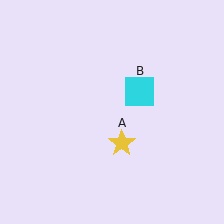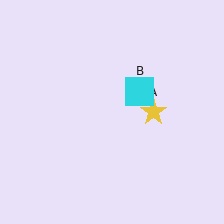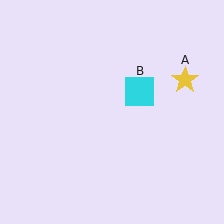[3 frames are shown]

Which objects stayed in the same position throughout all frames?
Cyan square (object B) remained stationary.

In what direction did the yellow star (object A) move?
The yellow star (object A) moved up and to the right.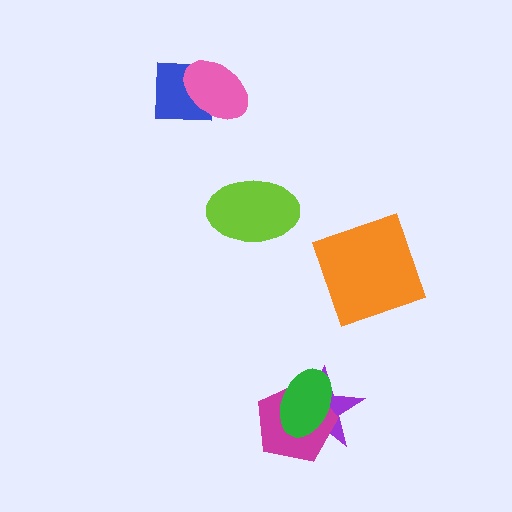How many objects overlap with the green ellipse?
2 objects overlap with the green ellipse.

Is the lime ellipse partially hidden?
No, no other shape covers it.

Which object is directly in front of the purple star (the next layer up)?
The magenta pentagon is directly in front of the purple star.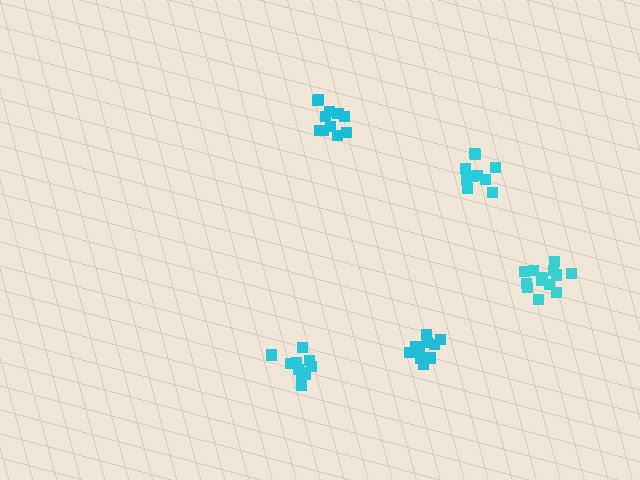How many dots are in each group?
Group 1: 10 dots, Group 2: 10 dots, Group 3: 12 dots, Group 4: 12 dots, Group 5: 14 dots (58 total).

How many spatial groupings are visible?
There are 5 spatial groupings.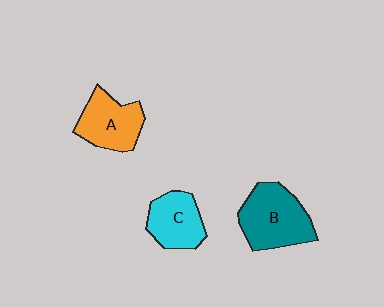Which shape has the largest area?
Shape B (teal).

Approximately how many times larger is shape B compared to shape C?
Approximately 1.4 times.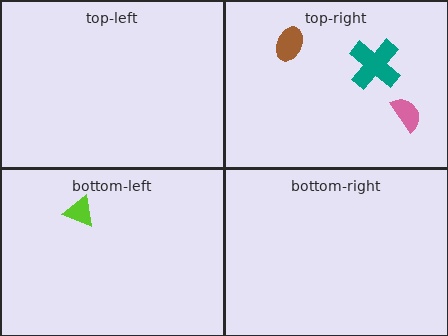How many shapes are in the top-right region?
3.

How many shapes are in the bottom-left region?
1.